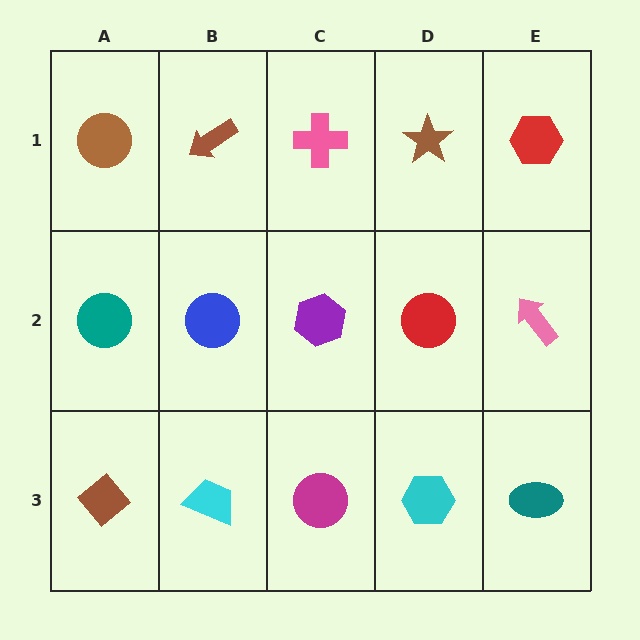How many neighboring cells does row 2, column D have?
4.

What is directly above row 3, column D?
A red circle.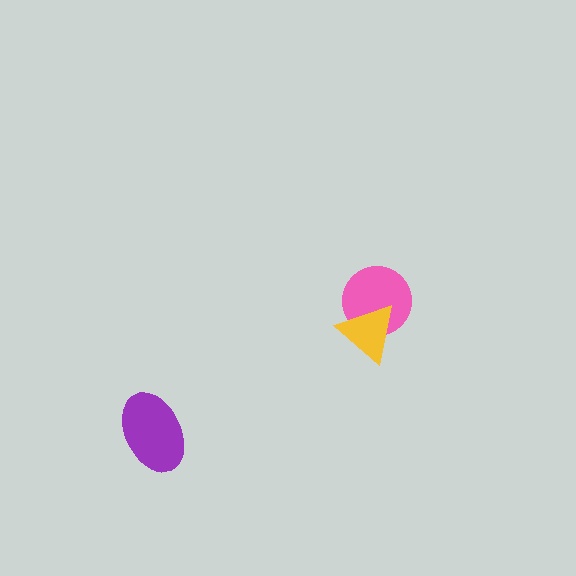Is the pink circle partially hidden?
Yes, it is partially covered by another shape.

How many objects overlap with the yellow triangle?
1 object overlaps with the yellow triangle.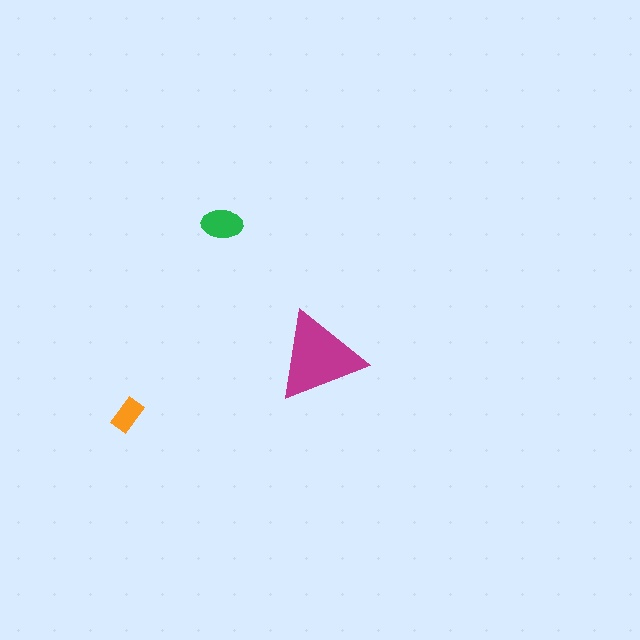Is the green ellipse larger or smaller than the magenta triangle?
Smaller.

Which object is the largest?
The magenta triangle.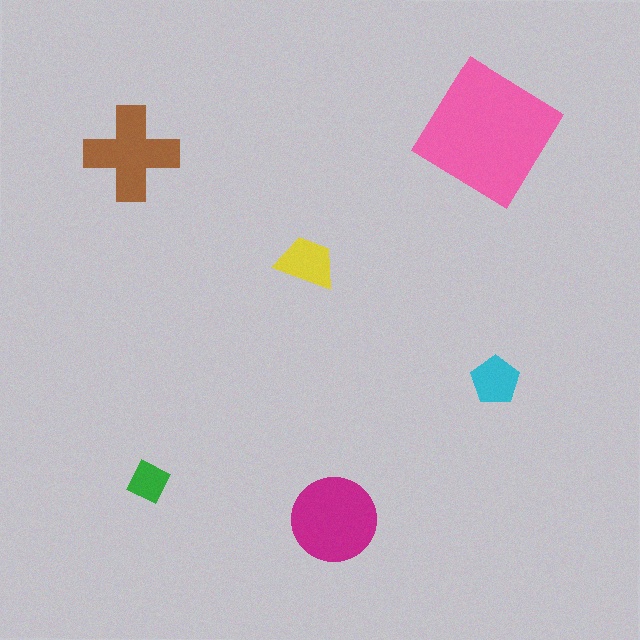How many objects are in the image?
There are 6 objects in the image.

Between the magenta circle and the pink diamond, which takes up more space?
The pink diamond.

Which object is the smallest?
The green diamond.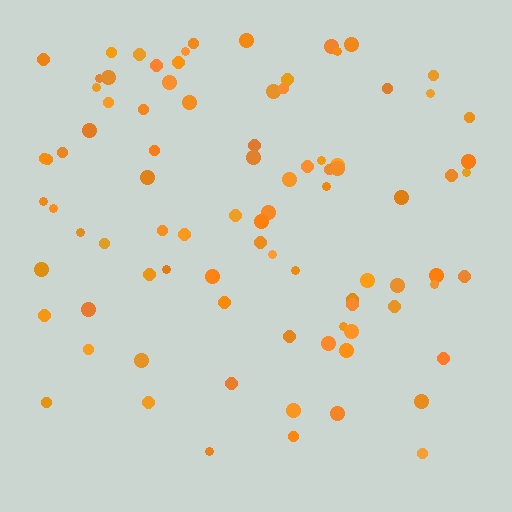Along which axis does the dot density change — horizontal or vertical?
Vertical.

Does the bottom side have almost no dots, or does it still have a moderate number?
Still a moderate number, just noticeably fewer than the top.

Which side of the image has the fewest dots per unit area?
The bottom.